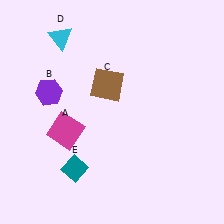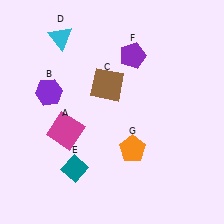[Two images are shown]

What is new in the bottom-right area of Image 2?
An orange pentagon (G) was added in the bottom-right area of Image 2.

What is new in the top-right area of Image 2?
A purple pentagon (F) was added in the top-right area of Image 2.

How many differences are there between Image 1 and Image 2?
There are 2 differences between the two images.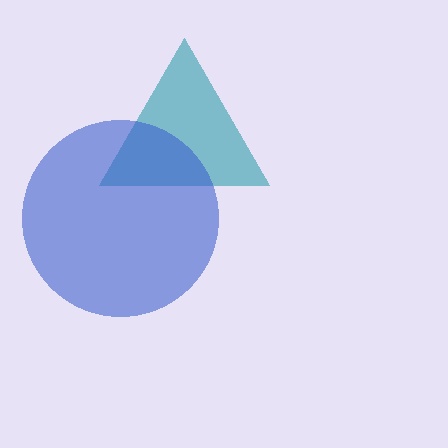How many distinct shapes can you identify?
There are 2 distinct shapes: a teal triangle, a blue circle.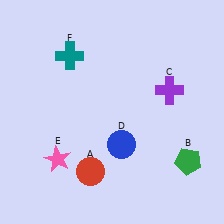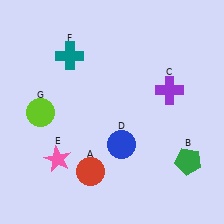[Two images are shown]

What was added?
A lime circle (G) was added in Image 2.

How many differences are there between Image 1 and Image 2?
There is 1 difference between the two images.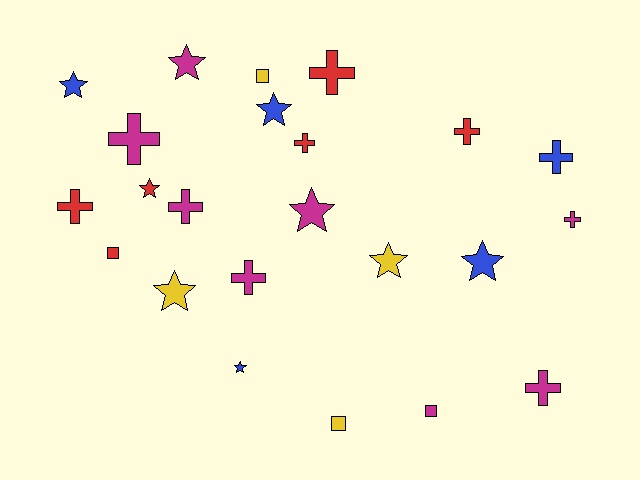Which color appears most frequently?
Magenta, with 8 objects.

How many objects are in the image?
There are 23 objects.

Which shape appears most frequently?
Cross, with 10 objects.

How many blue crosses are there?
There is 1 blue cross.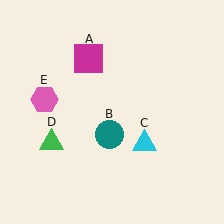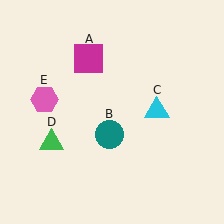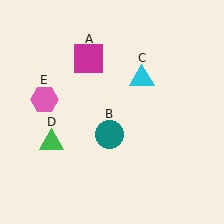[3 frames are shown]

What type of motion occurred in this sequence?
The cyan triangle (object C) rotated counterclockwise around the center of the scene.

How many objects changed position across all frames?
1 object changed position: cyan triangle (object C).